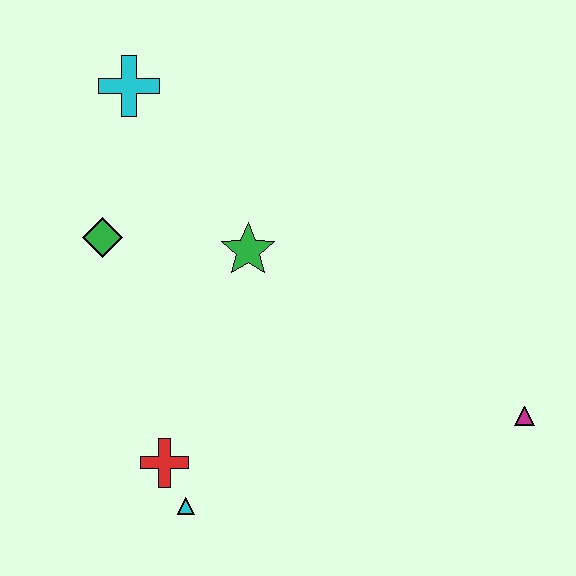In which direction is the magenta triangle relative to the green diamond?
The magenta triangle is to the right of the green diamond.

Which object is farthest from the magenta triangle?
The cyan cross is farthest from the magenta triangle.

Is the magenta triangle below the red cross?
No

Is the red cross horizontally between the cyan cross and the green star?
Yes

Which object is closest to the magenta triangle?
The green star is closest to the magenta triangle.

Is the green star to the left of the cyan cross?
No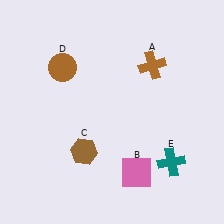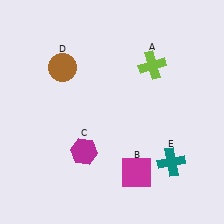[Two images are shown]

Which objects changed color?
A changed from brown to lime. B changed from pink to magenta. C changed from brown to magenta.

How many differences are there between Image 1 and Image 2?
There are 3 differences between the two images.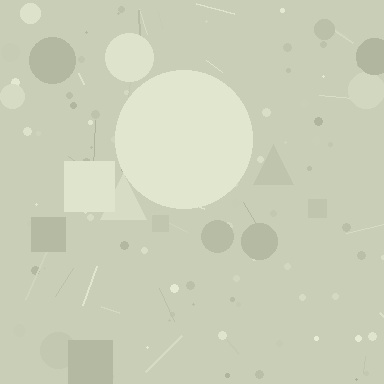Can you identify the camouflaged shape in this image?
The camouflaged shape is a circle.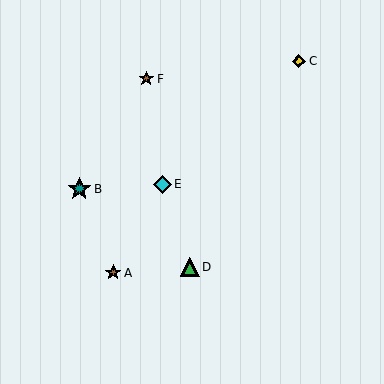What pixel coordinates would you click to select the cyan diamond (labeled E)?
Click at (162, 184) to select the cyan diamond E.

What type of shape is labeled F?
Shape F is a brown star.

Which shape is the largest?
The teal star (labeled B) is the largest.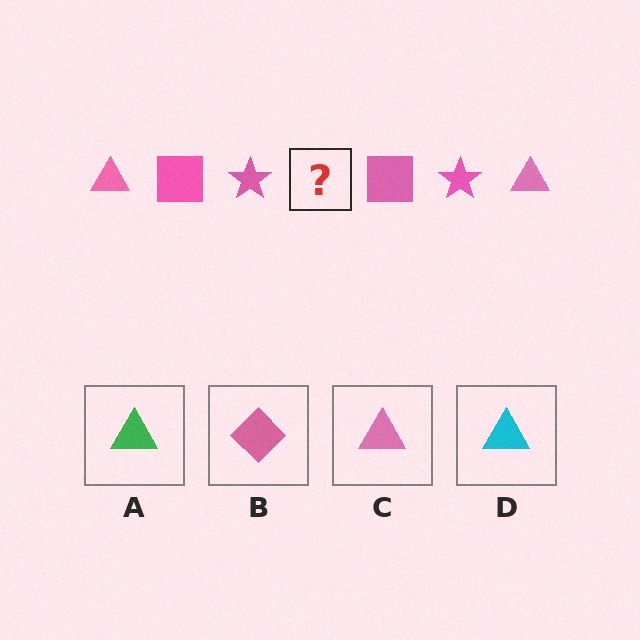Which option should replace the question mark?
Option C.